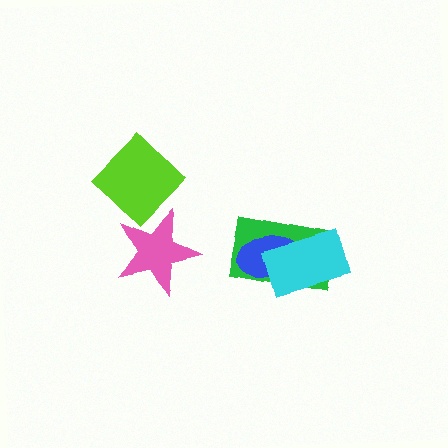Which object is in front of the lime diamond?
The pink star is in front of the lime diamond.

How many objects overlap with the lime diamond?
1 object overlaps with the lime diamond.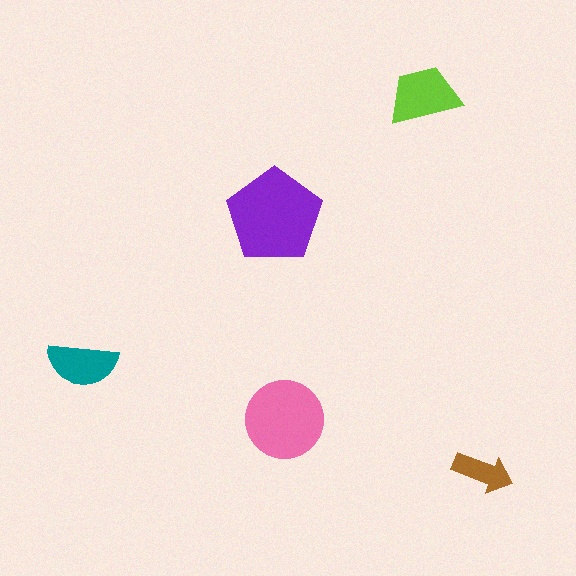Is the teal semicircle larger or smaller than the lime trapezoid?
Smaller.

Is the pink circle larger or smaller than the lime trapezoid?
Larger.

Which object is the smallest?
The brown arrow.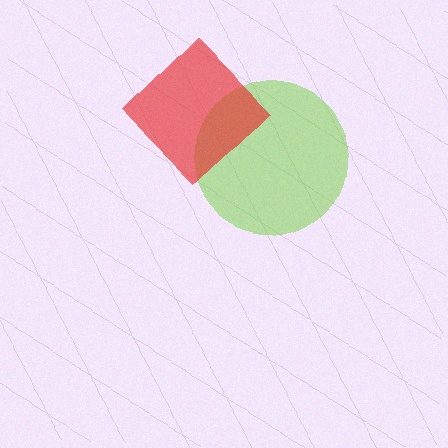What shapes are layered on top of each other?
The layered shapes are: a lime circle, a red diamond.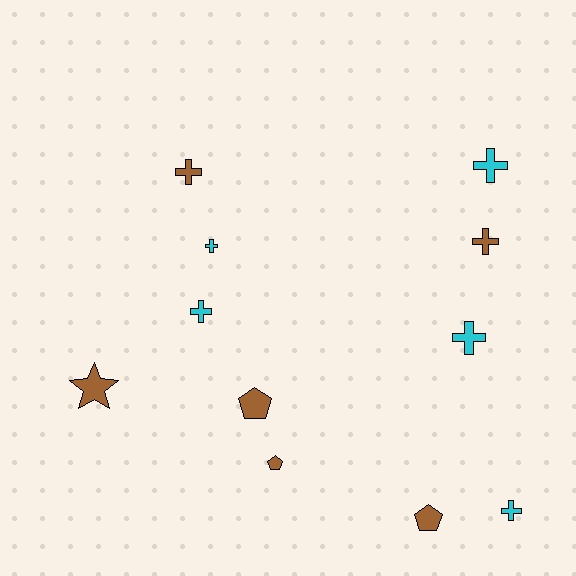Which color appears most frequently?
Brown, with 6 objects.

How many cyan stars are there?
There are no cyan stars.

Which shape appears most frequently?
Cross, with 7 objects.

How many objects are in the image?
There are 11 objects.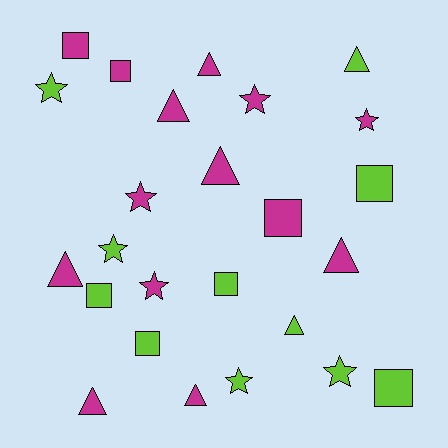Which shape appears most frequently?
Triangle, with 9 objects.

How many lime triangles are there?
There are 2 lime triangles.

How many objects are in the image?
There are 25 objects.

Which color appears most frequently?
Magenta, with 14 objects.